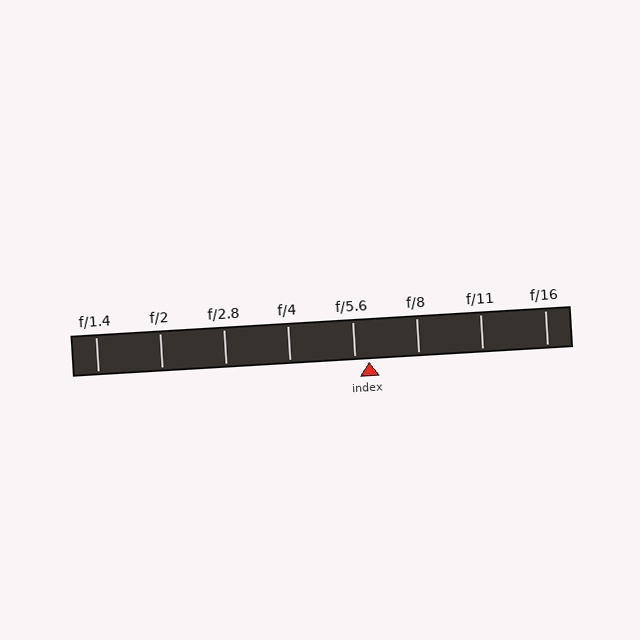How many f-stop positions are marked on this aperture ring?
There are 8 f-stop positions marked.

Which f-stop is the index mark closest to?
The index mark is closest to f/5.6.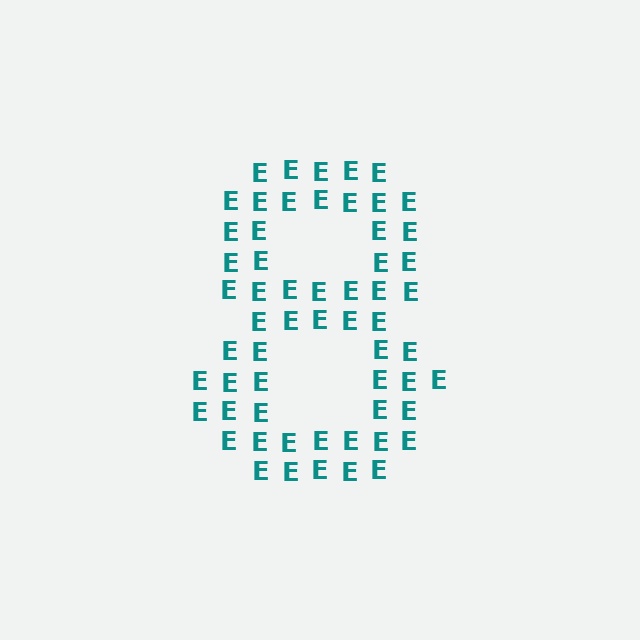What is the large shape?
The large shape is the digit 8.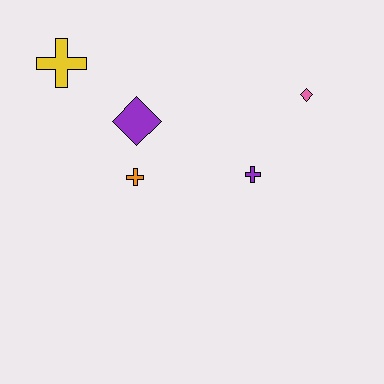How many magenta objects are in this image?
There are no magenta objects.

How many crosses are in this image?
There are 3 crosses.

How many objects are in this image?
There are 5 objects.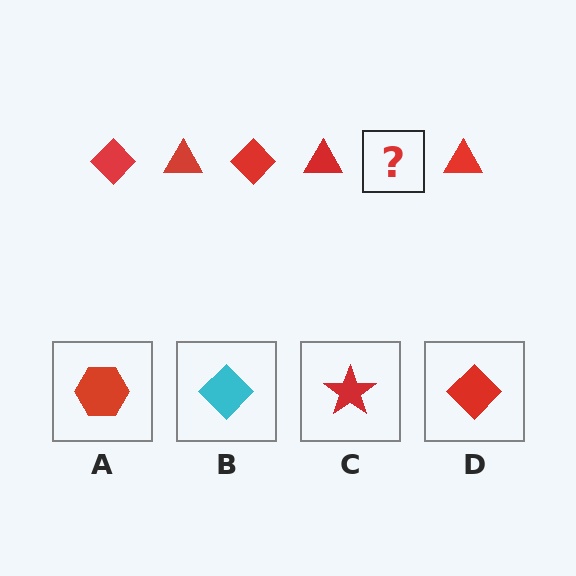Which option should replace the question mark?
Option D.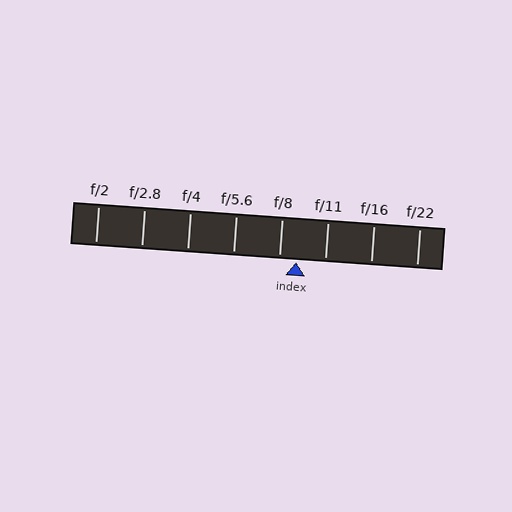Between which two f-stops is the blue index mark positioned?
The index mark is between f/8 and f/11.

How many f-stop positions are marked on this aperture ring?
There are 8 f-stop positions marked.